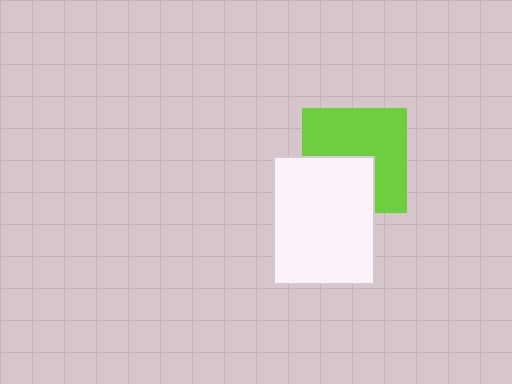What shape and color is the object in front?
The object in front is a white rectangle.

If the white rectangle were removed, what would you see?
You would see the complete lime square.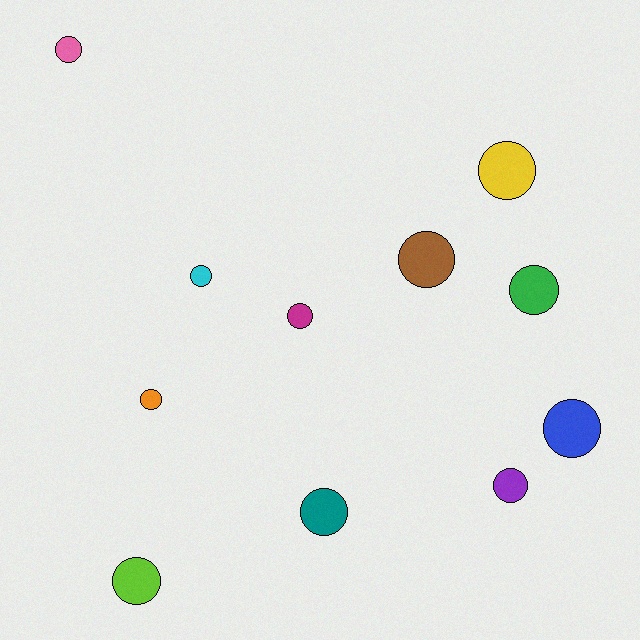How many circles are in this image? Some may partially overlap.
There are 11 circles.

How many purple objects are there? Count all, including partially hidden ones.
There is 1 purple object.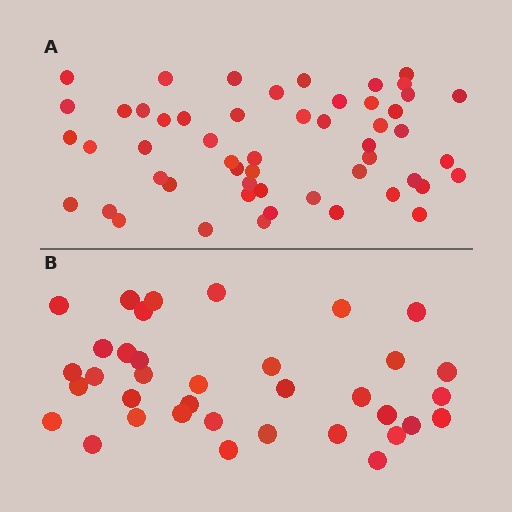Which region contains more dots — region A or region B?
Region A (the top region) has more dots.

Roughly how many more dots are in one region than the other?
Region A has approximately 15 more dots than region B.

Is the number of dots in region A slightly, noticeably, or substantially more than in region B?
Region A has substantially more. The ratio is roughly 1.5 to 1.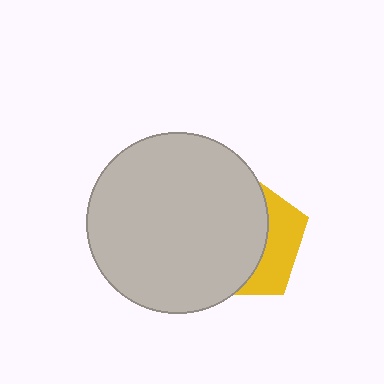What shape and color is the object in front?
The object in front is a light gray circle.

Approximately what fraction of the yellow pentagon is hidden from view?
Roughly 68% of the yellow pentagon is hidden behind the light gray circle.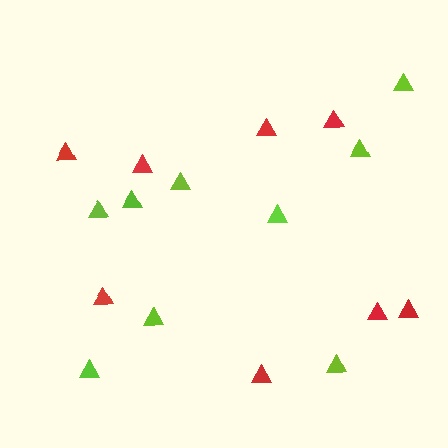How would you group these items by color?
There are 2 groups: one group of lime triangles (9) and one group of red triangles (8).